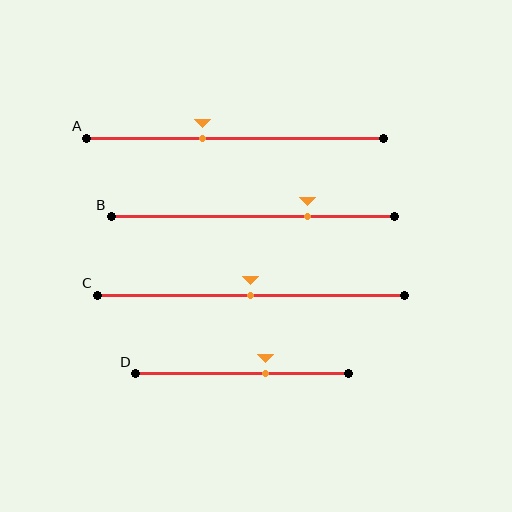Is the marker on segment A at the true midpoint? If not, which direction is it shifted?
No, the marker on segment A is shifted to the left by about 11% of the segment length.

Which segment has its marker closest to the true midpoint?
Segment C has its marker closest to the true midpoint.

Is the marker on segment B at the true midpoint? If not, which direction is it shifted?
No, the marker on segment B is shifted to the right by about 19% of the segment length.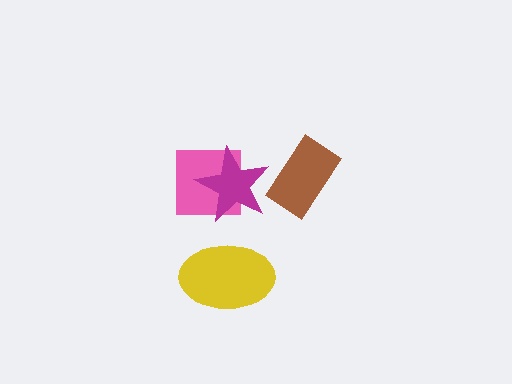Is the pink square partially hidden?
Yes, it is partially covered by another shape.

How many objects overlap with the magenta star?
1 object overlaps with the magenta star.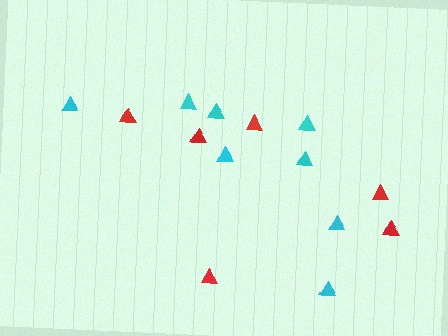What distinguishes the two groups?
There are 2 groups: one group of cyan triangles (8) and one group of red triangles (6).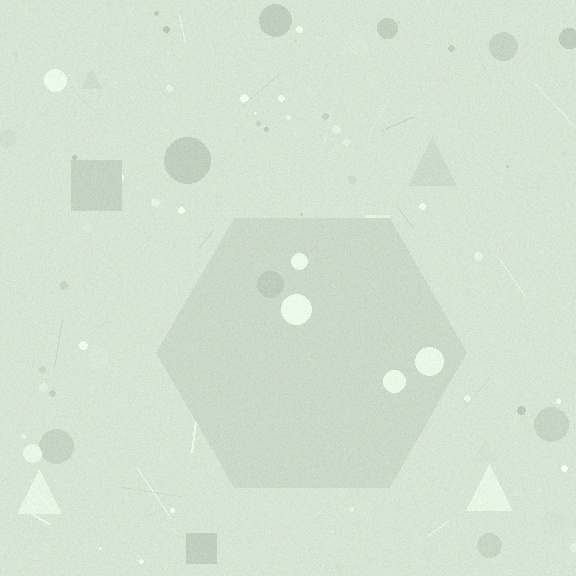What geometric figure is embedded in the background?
A hexagon is embedded in the background.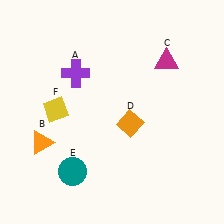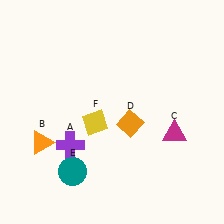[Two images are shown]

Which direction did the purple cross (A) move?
The purple cross (A) moved down.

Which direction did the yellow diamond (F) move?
The yellow diamond (F) moved right.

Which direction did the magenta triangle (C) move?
The magenta triangle (C) moved down.